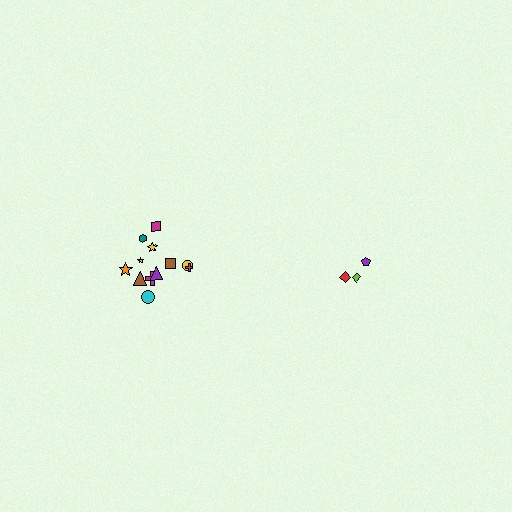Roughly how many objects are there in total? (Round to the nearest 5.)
Roughly 15 objects in total.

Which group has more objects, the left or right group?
The left group.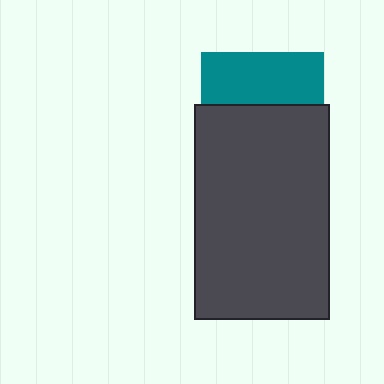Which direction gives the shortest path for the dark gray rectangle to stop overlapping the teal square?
Moving down gives the shortest separation.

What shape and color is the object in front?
The object in front is a dark gray rectangle.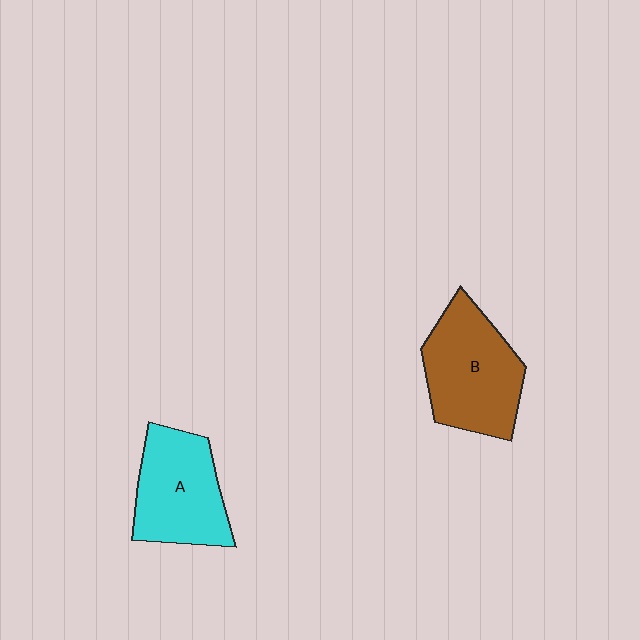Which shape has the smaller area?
Shape A (cyan).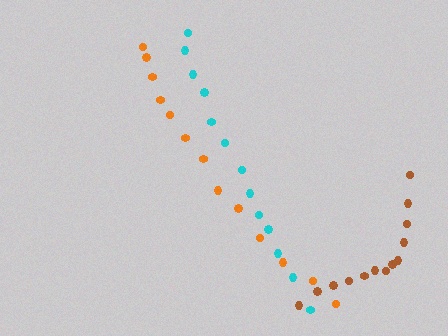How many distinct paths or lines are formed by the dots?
There are 3 distinct paths.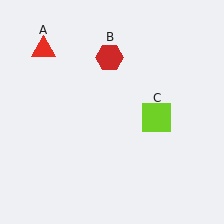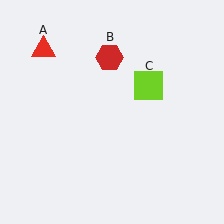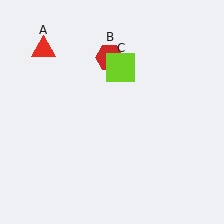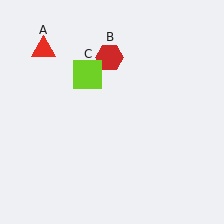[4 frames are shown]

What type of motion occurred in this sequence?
The lime square (object C) rotated counterclockwise around the center of the scene.